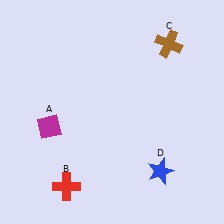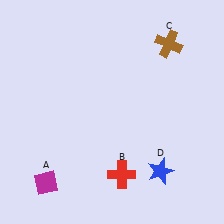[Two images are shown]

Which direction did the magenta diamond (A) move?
The magenta diamond (A) moved down.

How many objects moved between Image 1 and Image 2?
2 objects moved between the two images.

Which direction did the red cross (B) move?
The red cross (B) moved right.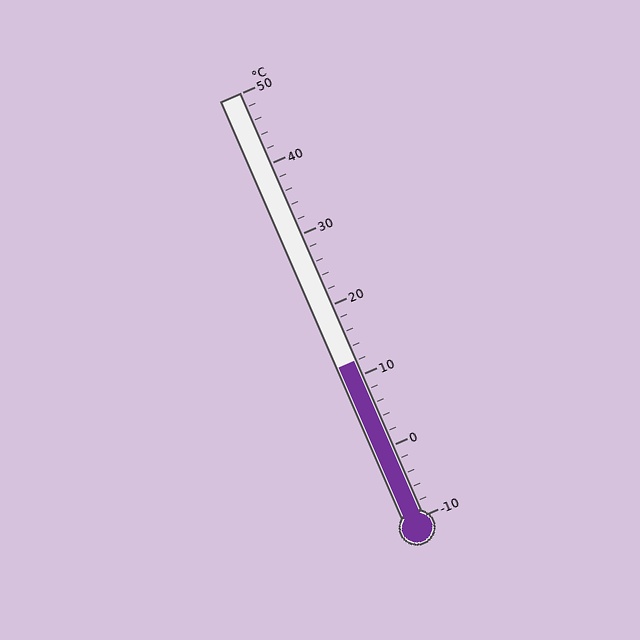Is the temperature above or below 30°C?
The temperature is below 30°C.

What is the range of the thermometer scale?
The thermometer scale ranges from -10°C to 50°C.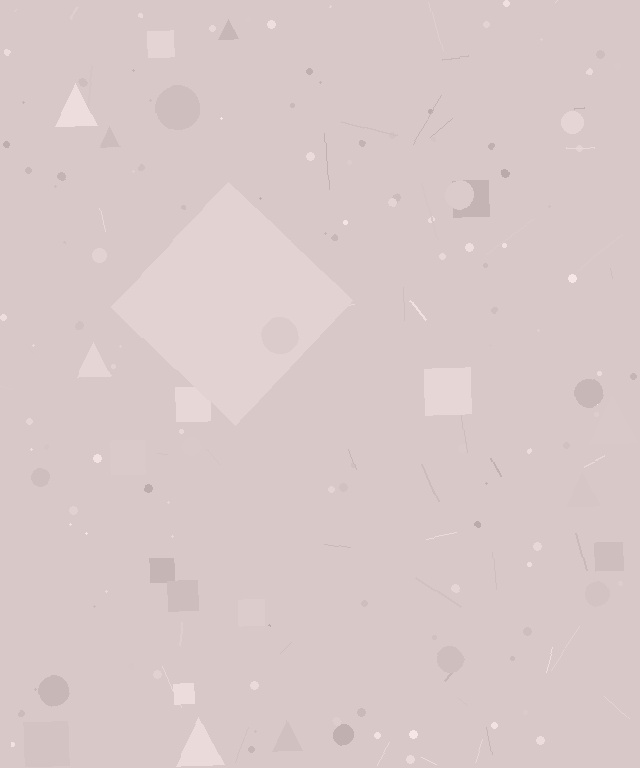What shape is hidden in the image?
A diamond is hidden in the image.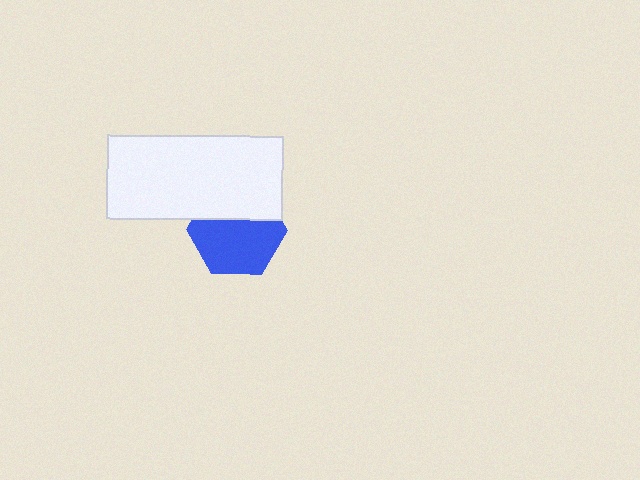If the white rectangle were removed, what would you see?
You would see the complete blue hexagon.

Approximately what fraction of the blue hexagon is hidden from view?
Roughly 36% of the blue hexagon is hidden behind the white rectangle.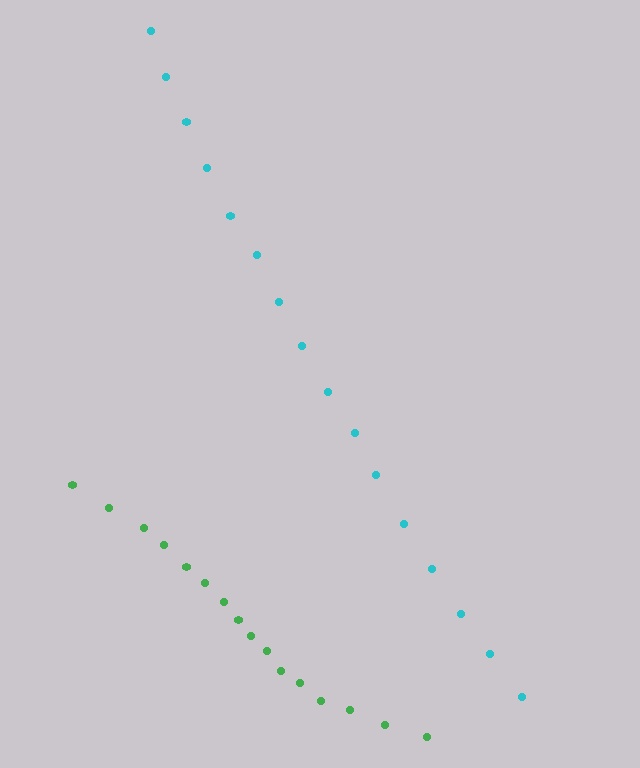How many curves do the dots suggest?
There are 2 distinct paths.